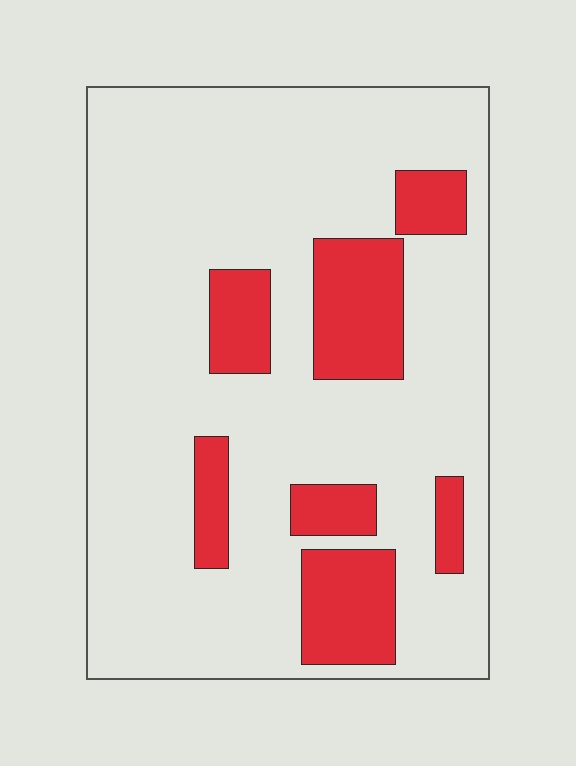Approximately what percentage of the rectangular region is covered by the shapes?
Approximately 20%.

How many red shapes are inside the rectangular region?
7.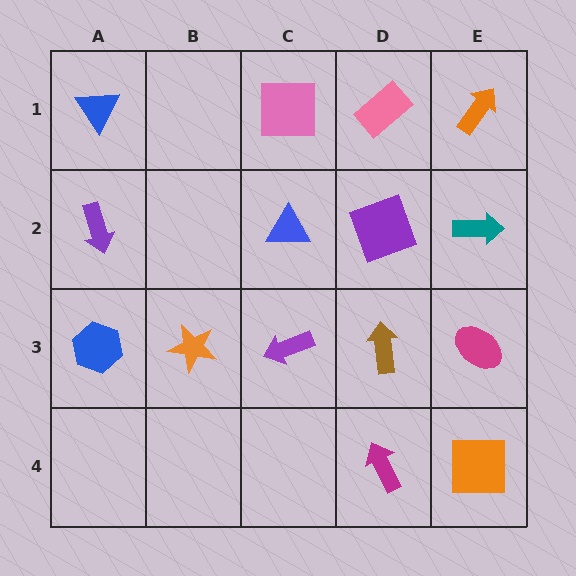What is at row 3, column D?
A brown arrow.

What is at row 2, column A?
A purple arrow.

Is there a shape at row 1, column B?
No, that cell is empty.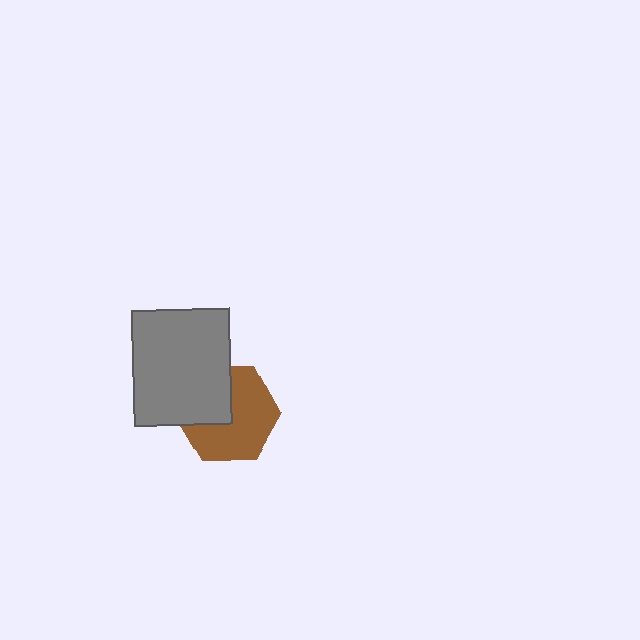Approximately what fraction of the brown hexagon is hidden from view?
Roughly 35% of the brown hexagon is hidden behind the gray rectangle.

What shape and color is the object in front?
The object in front is a gray rectangle.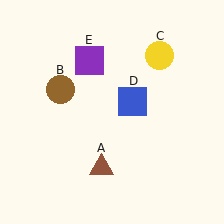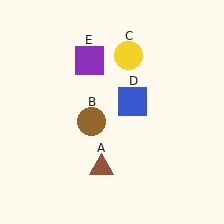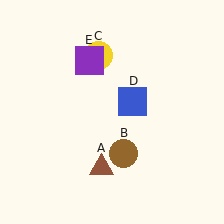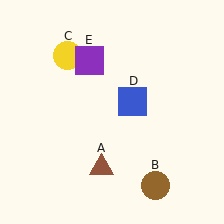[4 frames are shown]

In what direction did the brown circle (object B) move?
The brown circle (object B) moved down and to the right.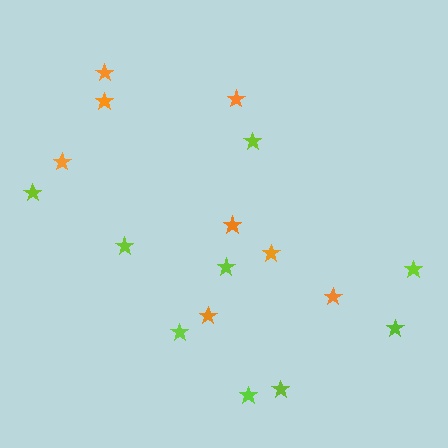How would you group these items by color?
There are 2 groups: one group of orange stars (8) and one group of lime stars (9).